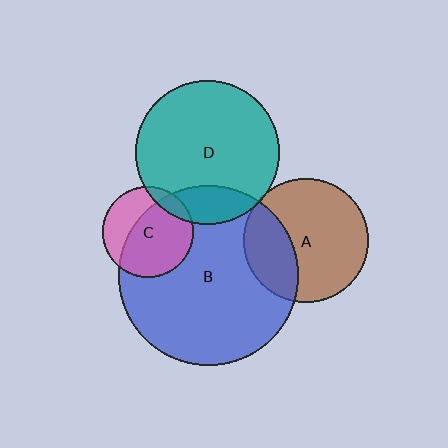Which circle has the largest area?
Circle B (blue).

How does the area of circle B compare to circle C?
Approximately 3.9 times.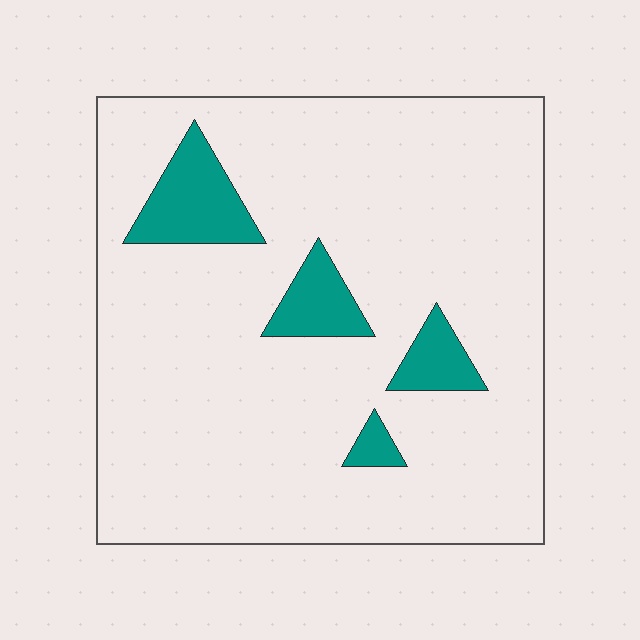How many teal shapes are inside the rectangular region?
4.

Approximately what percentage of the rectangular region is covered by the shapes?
Approximately 10%.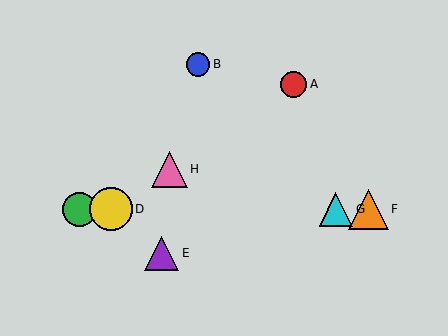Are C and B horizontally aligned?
No, C is at y≈209 and B is at y≈64.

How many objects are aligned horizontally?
4 objects (C, D, F, G) are aligned horizontally.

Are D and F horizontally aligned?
Yes, both are at y≈209.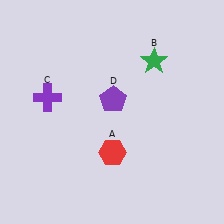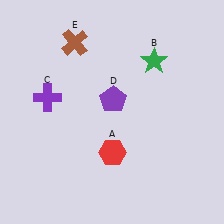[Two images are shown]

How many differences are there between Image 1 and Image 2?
There is 1 difference between the two images.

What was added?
A brown cross (E) was added in Image 2.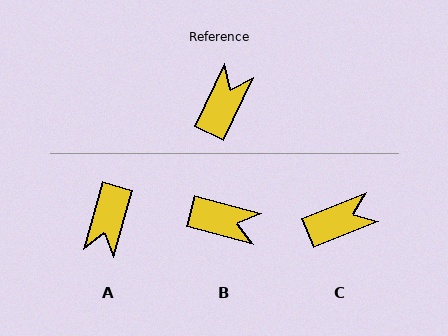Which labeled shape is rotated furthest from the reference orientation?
A, about 170 degrees away.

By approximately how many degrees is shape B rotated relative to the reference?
Approximately 79 degrees clockwise.